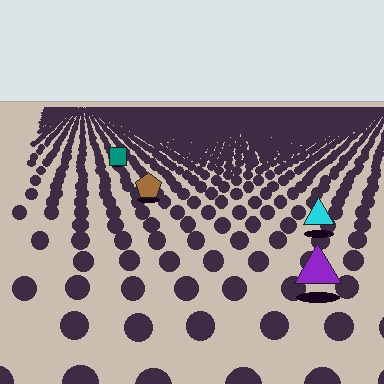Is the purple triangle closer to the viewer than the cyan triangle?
Yes. The purple triangle is closer — you can tell from the texture gradient: the ground texture is coarser near it.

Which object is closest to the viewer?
The purple triangle is closest. The texture marks near it are larger and more spread out.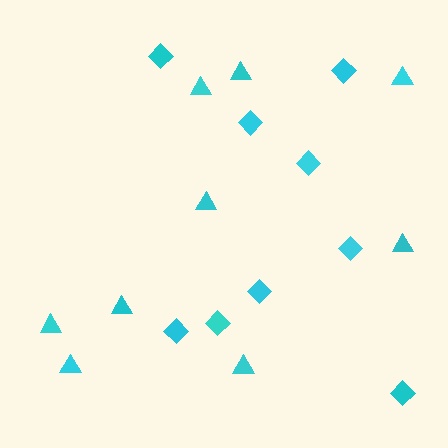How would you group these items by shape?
There are 2 groups: one group of triangles (9) and one group of diamonds (9).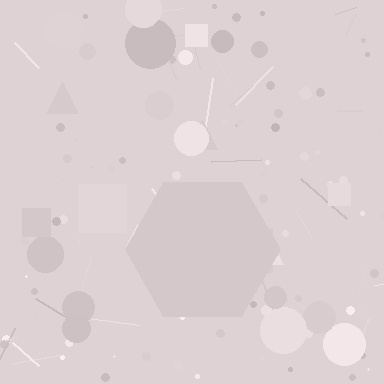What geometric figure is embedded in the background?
A hexagon is embedded in the background.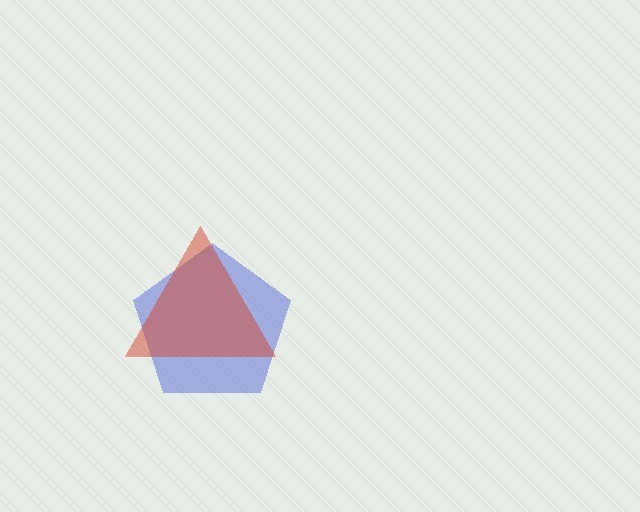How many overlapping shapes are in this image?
There are 2 overlapping shapes in the image.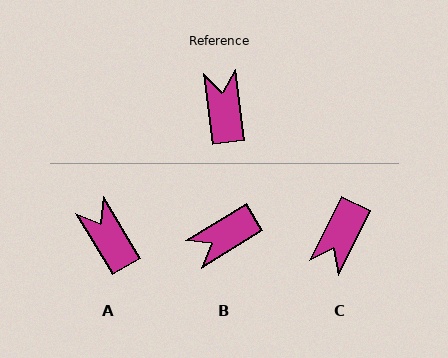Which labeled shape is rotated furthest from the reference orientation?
C, about 147 degrees away.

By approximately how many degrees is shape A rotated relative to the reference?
Approximately 24 degrees counter-clockwise.